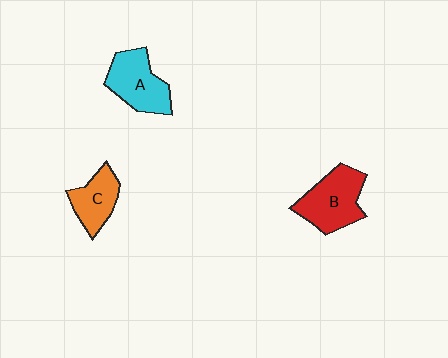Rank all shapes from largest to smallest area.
From largest to smallest: B (red), A (cyan), C (orange).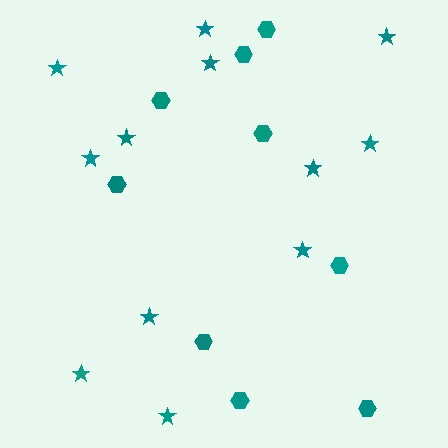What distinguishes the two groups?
There are 2 groups: one group of hexagons (9) and one group of stars (12).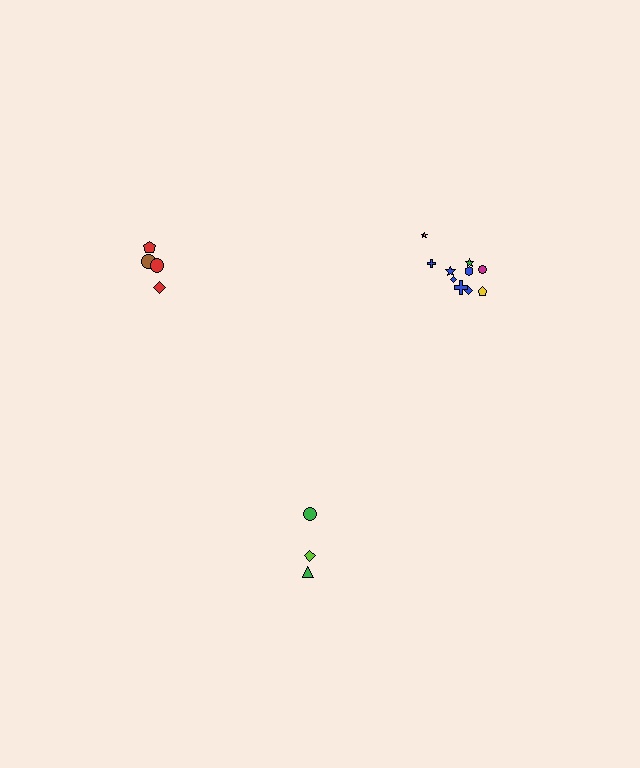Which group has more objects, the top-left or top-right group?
The top-right group.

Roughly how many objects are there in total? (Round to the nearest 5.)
Roughly 20 objects in total.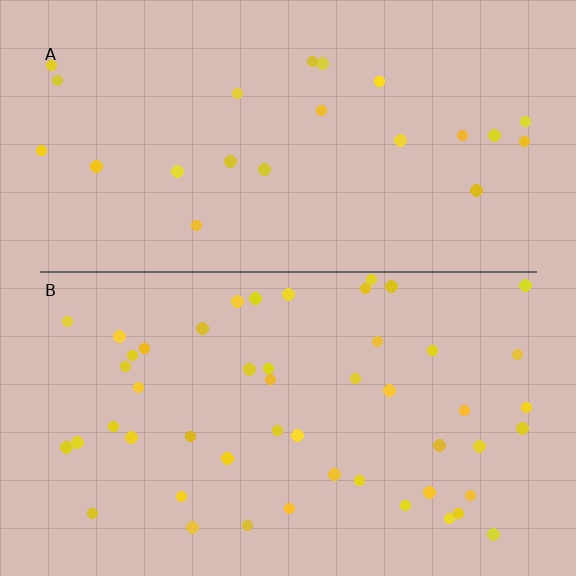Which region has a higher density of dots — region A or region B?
B (the bottom).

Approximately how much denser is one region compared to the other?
Approximately 2.2× — region B over region A.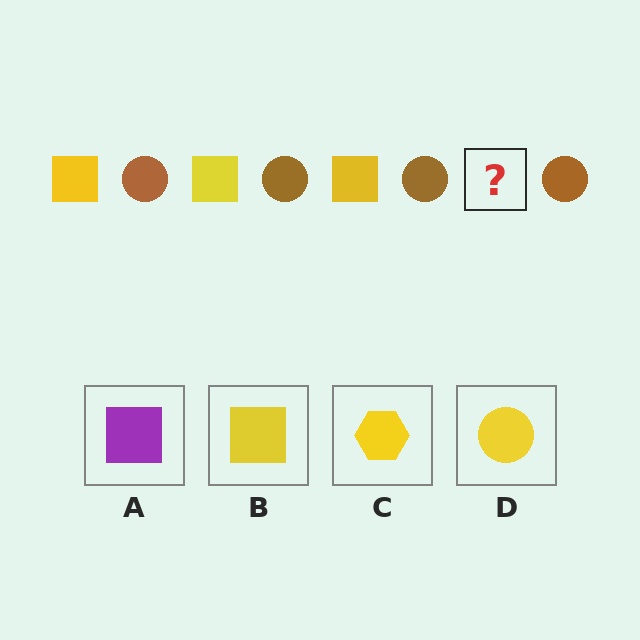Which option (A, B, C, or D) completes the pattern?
B.